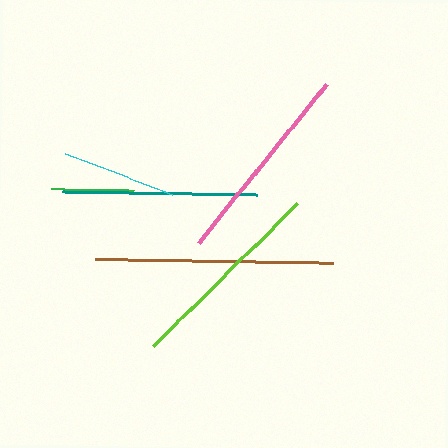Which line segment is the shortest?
The green line is the shortest at approximately 83 pixels.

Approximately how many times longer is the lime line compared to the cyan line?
The lime line is approximately 1.8 times the length of the cyan line.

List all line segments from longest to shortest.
From longest to shortest: brown, pink, lime, teal, cyan, green.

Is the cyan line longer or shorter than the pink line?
The pink line is longer than the cyan line.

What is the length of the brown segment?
The brown segment is approximately 238 pixels long.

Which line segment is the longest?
The brown line is the longest at approximately 238 pixels.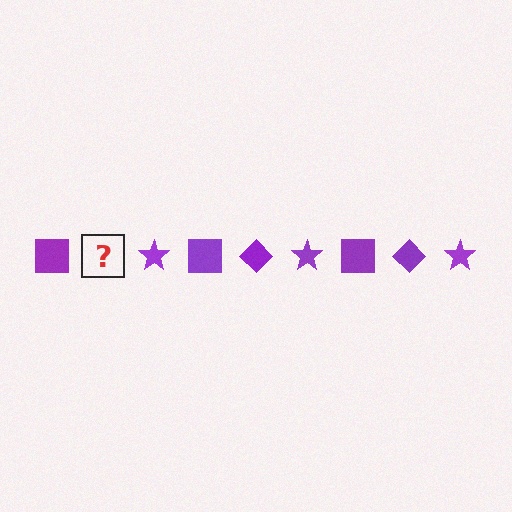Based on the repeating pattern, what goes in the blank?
The blank should be a purple diamond.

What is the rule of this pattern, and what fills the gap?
The rule is that the pattern cycles through square, diamond, star shapes in purple. The gap should be filled with a purple diamond.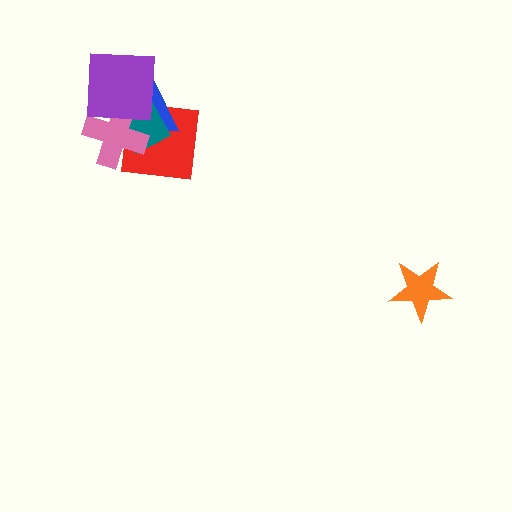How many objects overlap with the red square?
4 objects overlap with the red square.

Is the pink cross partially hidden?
Yes, it is partially covered by another shape.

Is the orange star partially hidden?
No, no other shape covers it.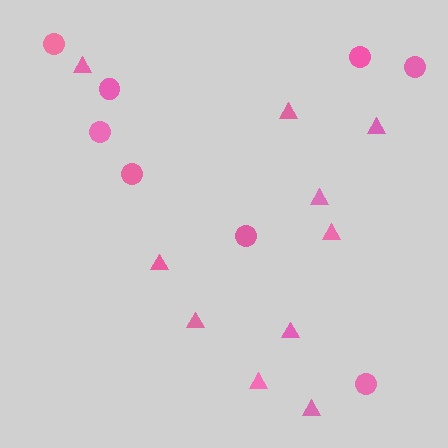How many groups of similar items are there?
There are 2 groups: one group of triangles (10) and one group of circles (8).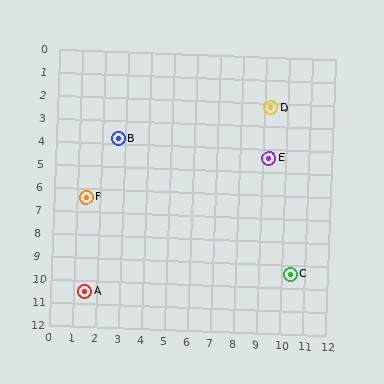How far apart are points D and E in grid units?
Points D and E are about 2.2 grid units apart.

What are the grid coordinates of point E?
Point E is at approximately (9.3, 4.4).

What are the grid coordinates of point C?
Point C is at approximately (10.4, 9.4).